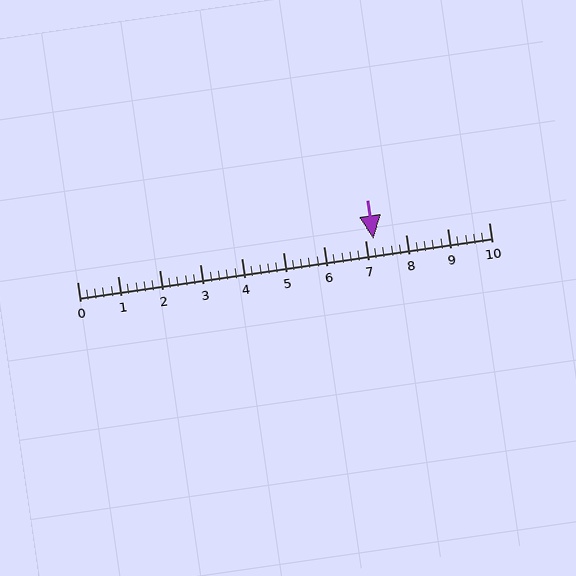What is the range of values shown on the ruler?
The ruler shows values from 0 to 10.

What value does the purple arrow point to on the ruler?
The purple arrow points to approximately 7.2.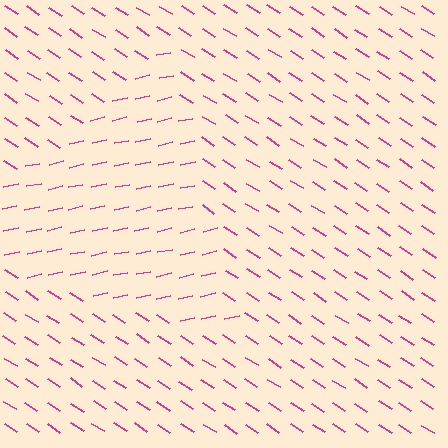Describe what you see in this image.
The image is filled with small magenta line segments. A triangle region in the image has lines oriented differently from the surrounding lines, creating a visible texture boundary.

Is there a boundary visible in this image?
Yes, there is a texture boundary formed by a change in line orientation.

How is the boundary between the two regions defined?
The boundary is defined purely by a change in line orientation (approximately 45 degrees difference). All lines are the same color and thickness.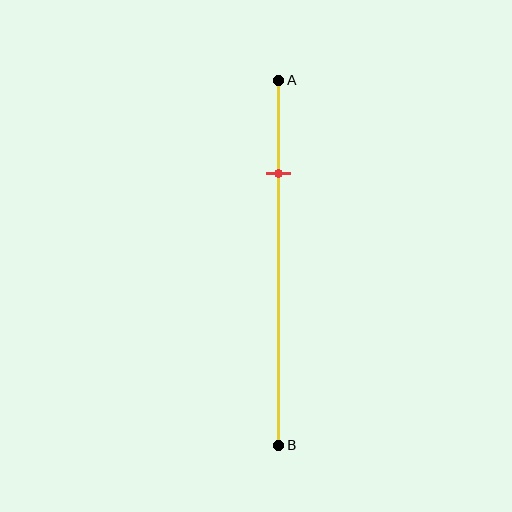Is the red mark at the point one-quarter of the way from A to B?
Yes, the mark is approximately at the one-quarter point.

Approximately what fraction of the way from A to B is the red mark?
The red mark is approximately 25% of the way from A to B.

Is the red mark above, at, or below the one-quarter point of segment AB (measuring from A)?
The red mark is approximately at the one-quarter point of segment AB.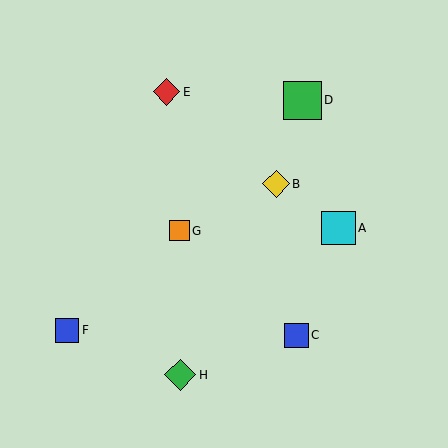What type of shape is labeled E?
Shape E is a red diamond.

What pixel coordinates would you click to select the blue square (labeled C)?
Click at (296, 335) to select the blue square C.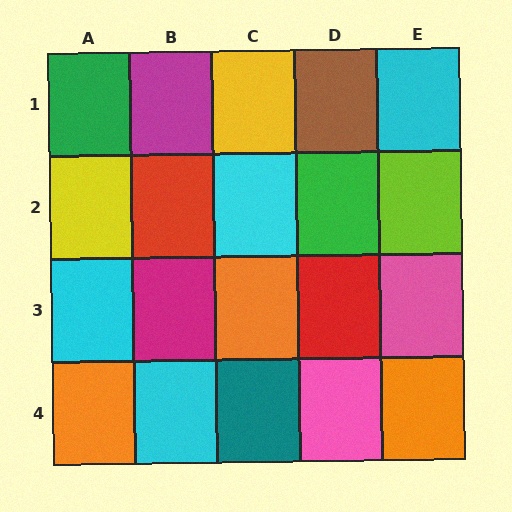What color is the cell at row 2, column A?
Yellow.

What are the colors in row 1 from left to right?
Green, magenta, yellow, brown, cyan.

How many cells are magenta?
2 cells are magenta.